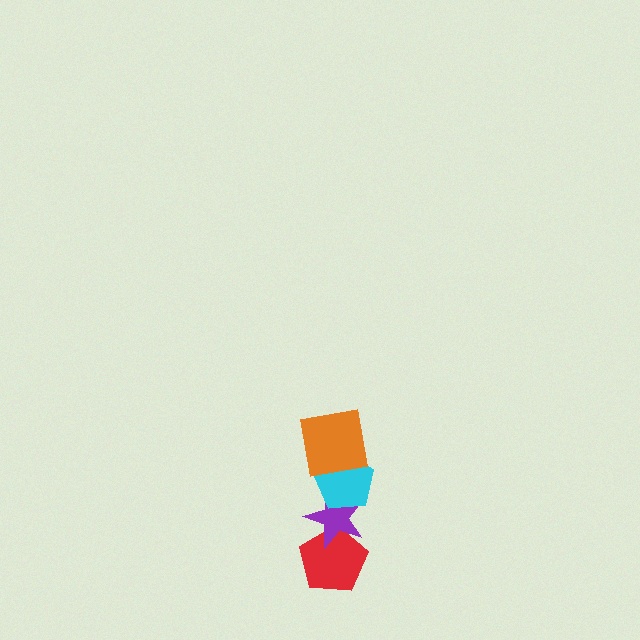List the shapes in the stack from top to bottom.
From top to bottom: the orange square, the cyan pentagon, the purple star, the red pentagon.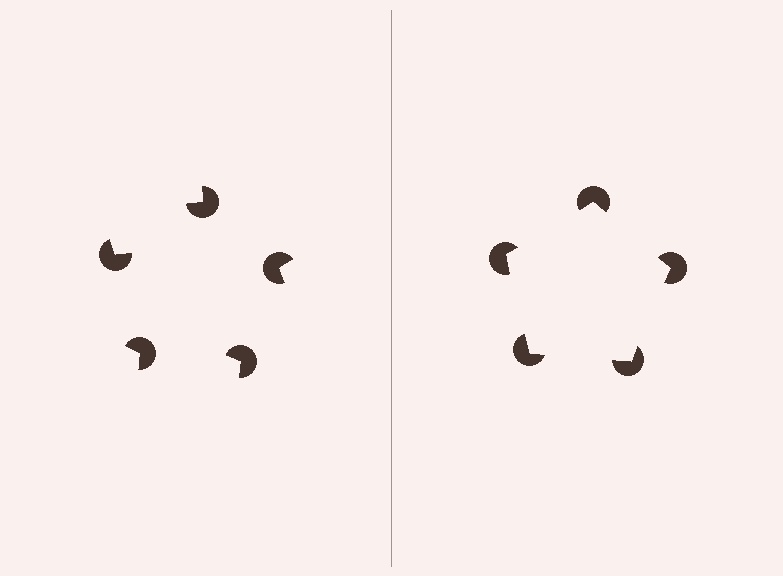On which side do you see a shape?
An illusory pentagon appears on the right side. On the left side the wedge cuts are rotated, so no coherent shape forms.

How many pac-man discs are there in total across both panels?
10 — 5 on each side.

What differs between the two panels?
The pac-man discs are positioned identically on both sides; only the wedge orientations differ. On the right they align to a pentagon; on the left they are misaligned.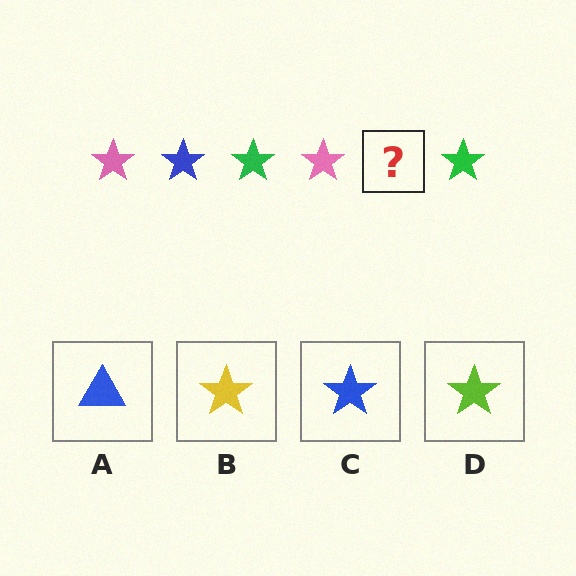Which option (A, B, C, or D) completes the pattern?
C.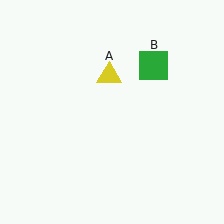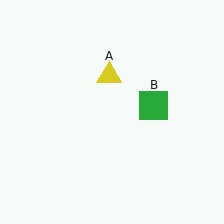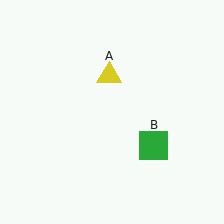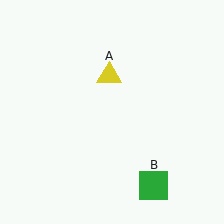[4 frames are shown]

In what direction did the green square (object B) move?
The green square (object B) moved down.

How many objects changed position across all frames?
1 object changed position: green square (object B).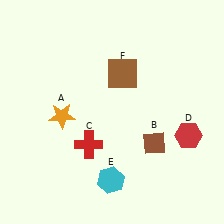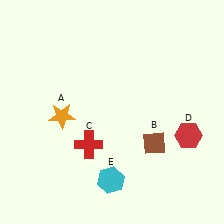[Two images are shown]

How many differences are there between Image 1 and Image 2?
There is 1 difference between the two images.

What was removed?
The brown square (F) was removed in Image 2.